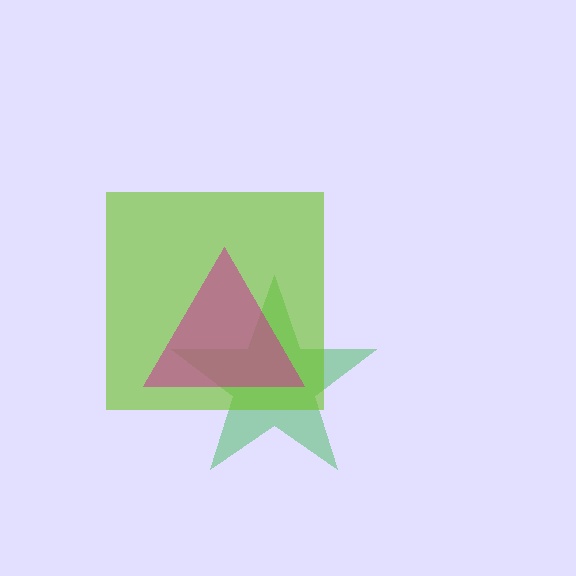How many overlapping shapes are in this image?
There are 3 overlapping shapes in the image.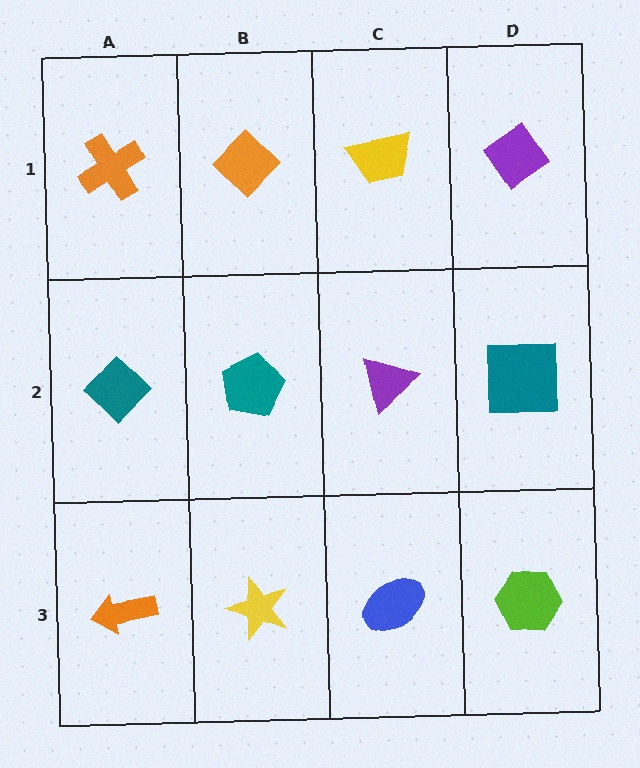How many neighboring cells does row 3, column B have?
3.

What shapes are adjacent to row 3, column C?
A purple triangle (row 2, column C), a yellow star (row 3, column B), a lime hexagon (row 3, column D).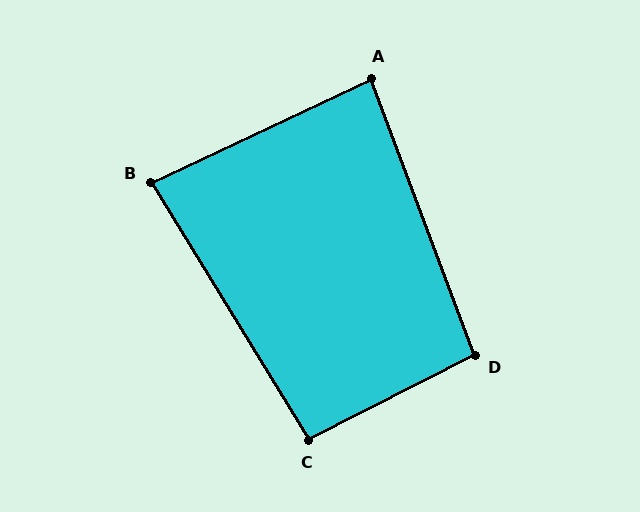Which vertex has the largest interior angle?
D, at approximately 96 degrees.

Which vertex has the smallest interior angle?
B, at approximately 84 degrees.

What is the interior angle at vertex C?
Approximately 95 degrees (approximately right).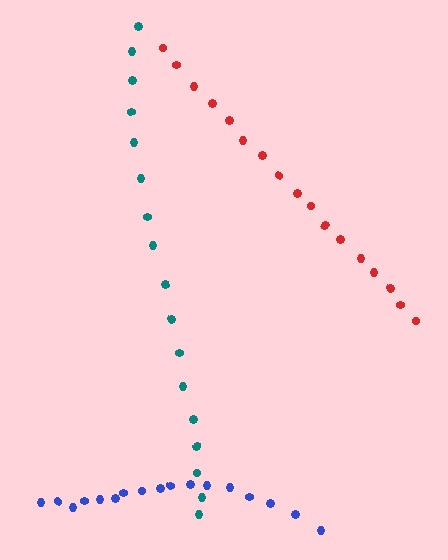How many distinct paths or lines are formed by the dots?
There are 3 distinct paths.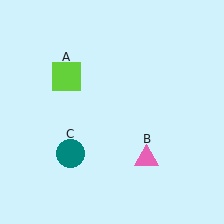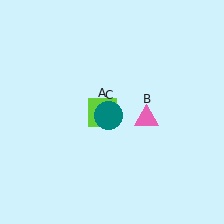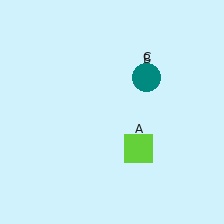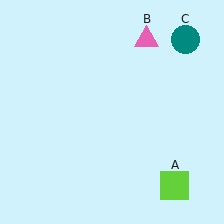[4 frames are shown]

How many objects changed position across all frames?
3 objects changed position: lime square (object A), pink triangle (object B), teal circle (object C).